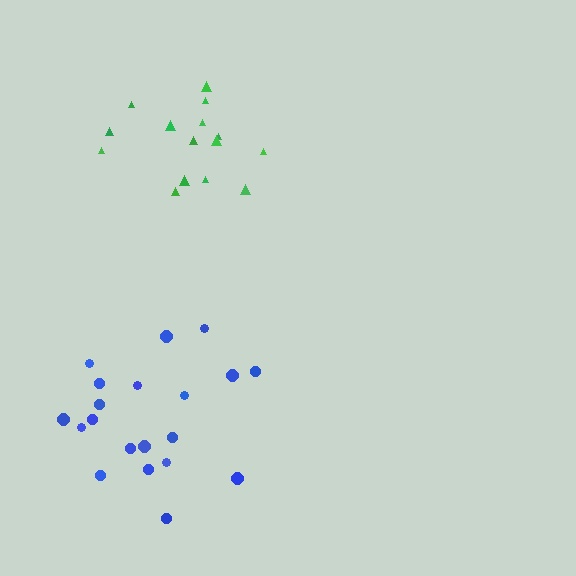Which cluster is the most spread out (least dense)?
Blue.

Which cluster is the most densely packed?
Green.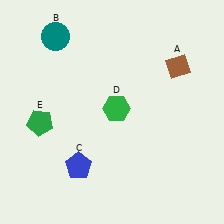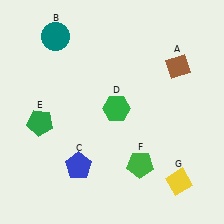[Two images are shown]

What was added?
A green pentagon (F), a yellow diamond (G) were added in Image 2.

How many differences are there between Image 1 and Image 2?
There are 2 differences between the two images.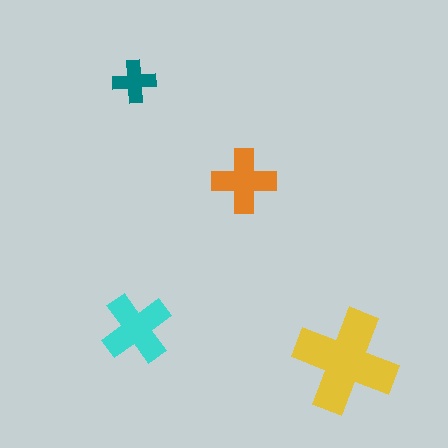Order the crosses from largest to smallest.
the yellow one, the cyan one, the orange one, the teal one.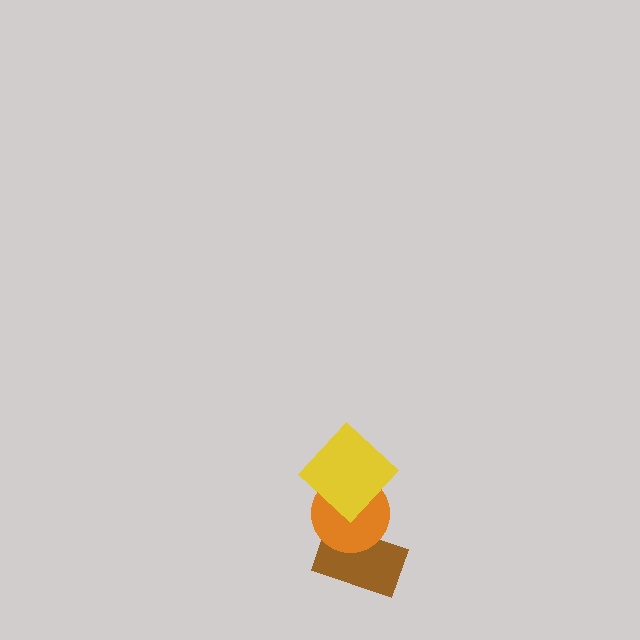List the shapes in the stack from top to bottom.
From top to bottom: the yellow diamond, the orange circle, the brown rectangle.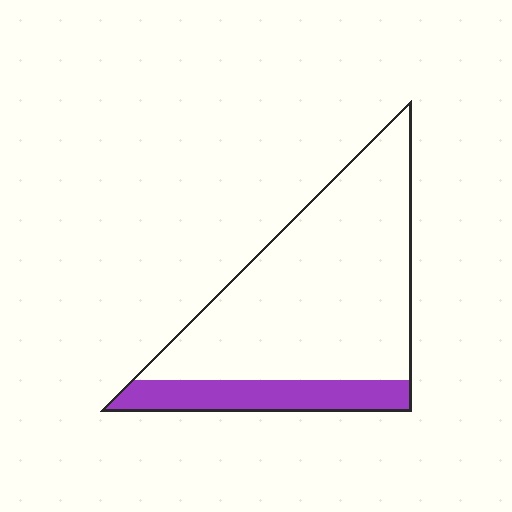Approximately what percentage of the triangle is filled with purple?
Approximately 20%.